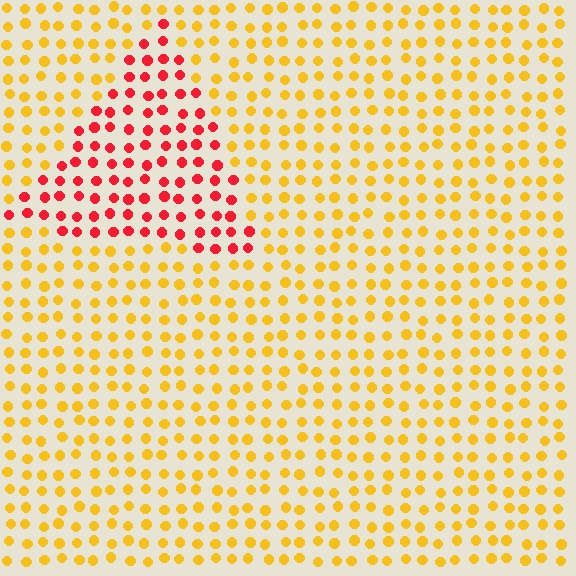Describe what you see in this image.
The image is filled with small yellow elements in a uniform arrangement. A triangle-shaped region is visible where the elements are tinted to a slightly different hue, forming a subtle color boundary.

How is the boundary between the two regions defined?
The boundary is defined purely by a slight shift in hue (about 52 degrees). Spacing, size, and orientation are identical on both sides.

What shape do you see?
I see a triangle.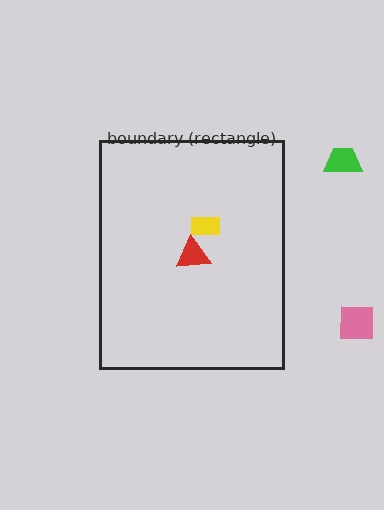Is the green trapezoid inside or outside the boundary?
Outside.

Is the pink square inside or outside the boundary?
Outside.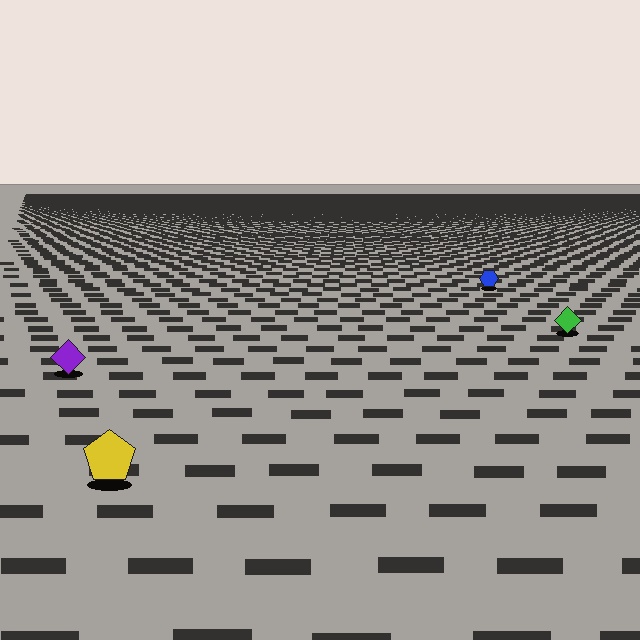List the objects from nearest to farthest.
From nearest to farthest: the yellow pentagon, the purple diamond, the green diamond, the blue hexagon.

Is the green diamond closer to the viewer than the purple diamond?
No. The purple diamond is closer — you can tell from the texture gradient: the ground texture is coarser near it.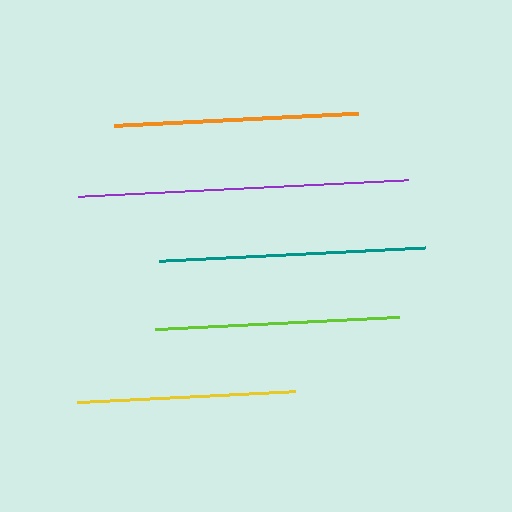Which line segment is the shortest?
The yellow line is the shortest at approximately 218 pixels.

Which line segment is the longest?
The purple line is the longest at approximately 331 pixels.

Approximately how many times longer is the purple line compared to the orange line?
The purple line is approximately 1.4 times the length of the orange line.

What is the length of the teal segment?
The teal segment is approximately 266 pixels long.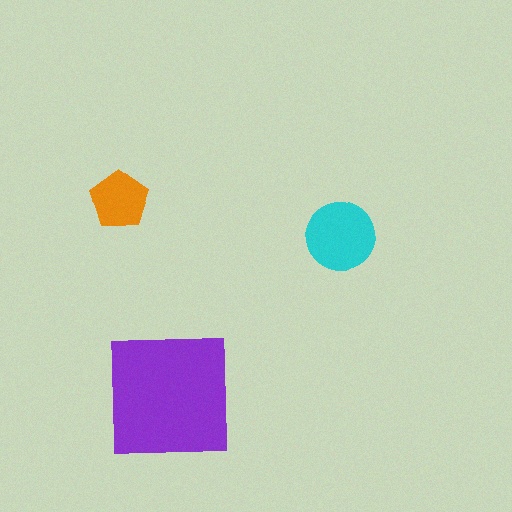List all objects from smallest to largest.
The orange pentagon, the cyan circle, the purple square.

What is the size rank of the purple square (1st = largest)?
1st.